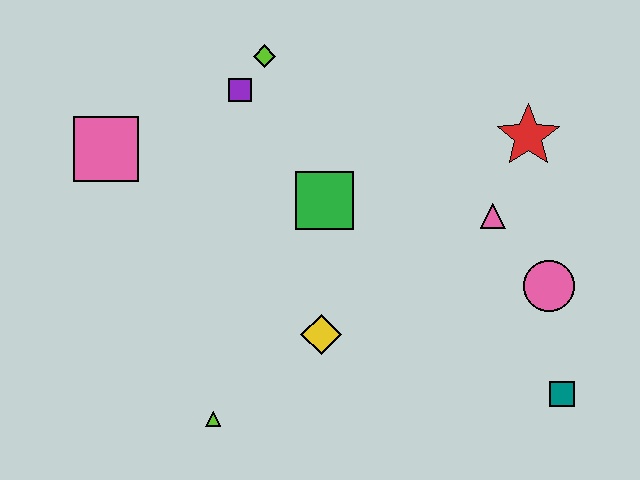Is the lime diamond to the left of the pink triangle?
Yes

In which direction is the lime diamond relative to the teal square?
The lime diamond is above the teal square.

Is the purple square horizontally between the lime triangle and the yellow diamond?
Yes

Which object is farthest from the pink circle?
The pink square is farthest from the pink circle.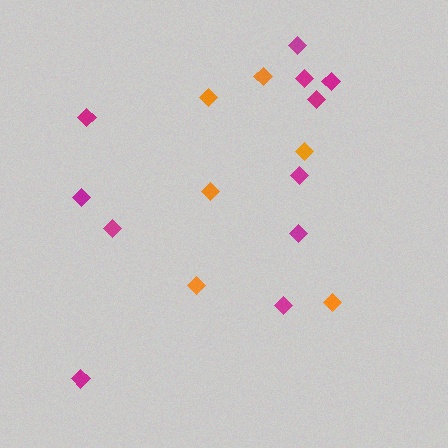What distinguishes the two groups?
There are 2 groups: one group of orange diamonds (6) and one group of magenta diamonds (11).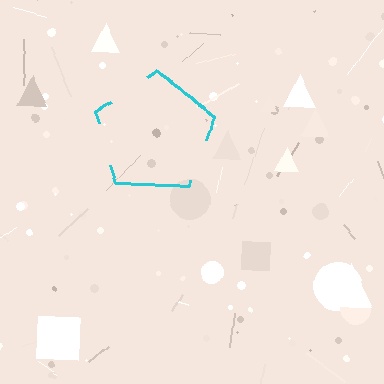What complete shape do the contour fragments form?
The contour fragments form a pentagon.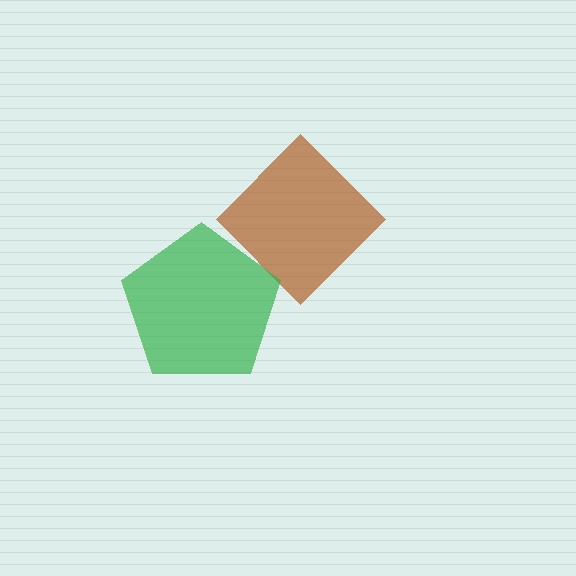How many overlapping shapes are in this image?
There are 2 overlapping shapes in the image.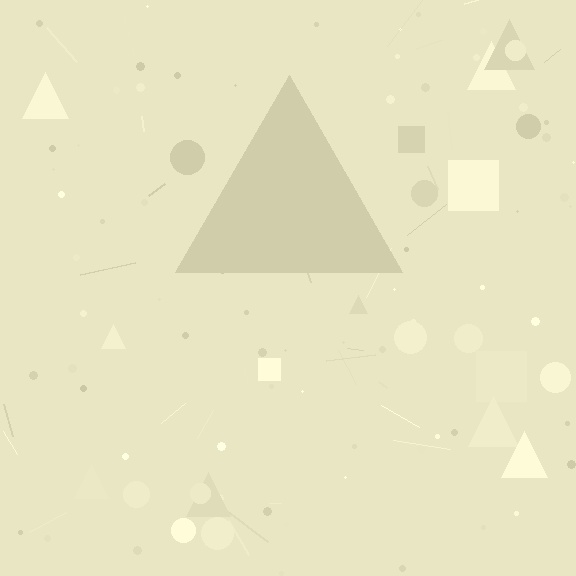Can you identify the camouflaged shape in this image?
The camouflaged shape is a triangle.